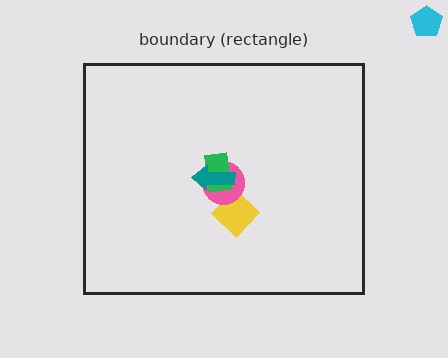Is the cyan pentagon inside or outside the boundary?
Outside.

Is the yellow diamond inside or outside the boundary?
Inside.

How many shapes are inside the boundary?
4 inside, 1 outside.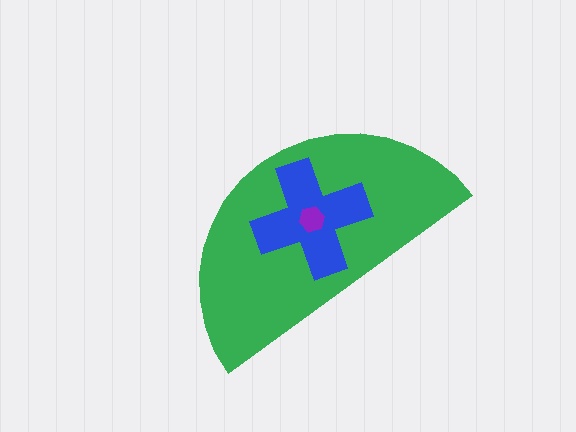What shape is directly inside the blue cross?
The purple hexagon.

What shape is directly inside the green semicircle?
The blue cross.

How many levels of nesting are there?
3.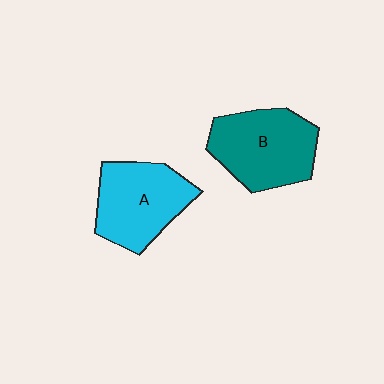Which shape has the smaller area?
Shape A (cyan).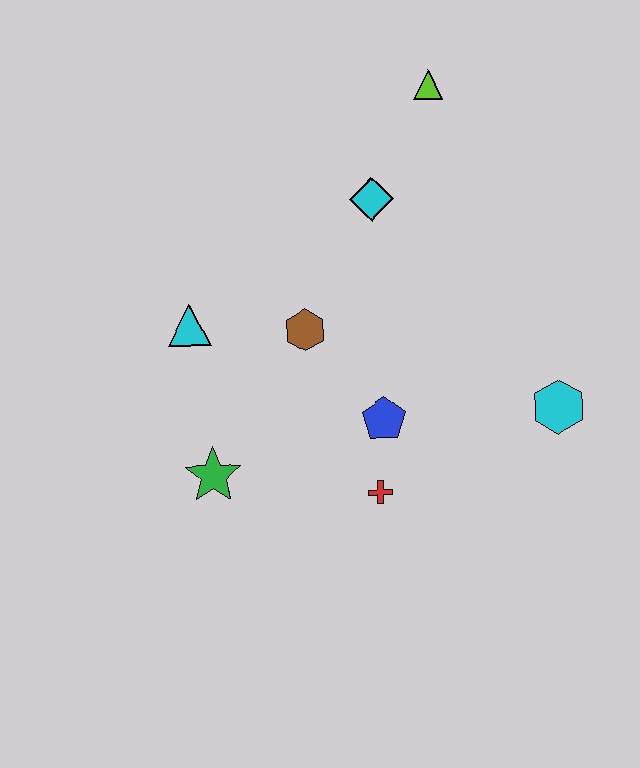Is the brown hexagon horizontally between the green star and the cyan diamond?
Yes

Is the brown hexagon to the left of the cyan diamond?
Yes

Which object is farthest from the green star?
The lime triangle is farthest from the green star.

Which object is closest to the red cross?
The blue pentagon is closest to the red cross.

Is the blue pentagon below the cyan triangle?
Yes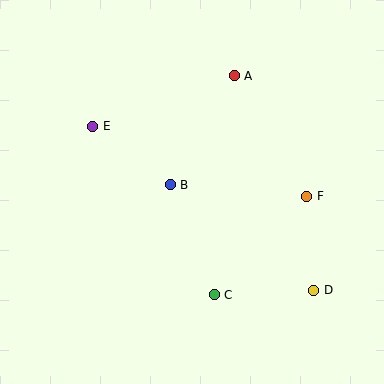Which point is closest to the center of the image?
Point B at (170, 185) is closest to the center.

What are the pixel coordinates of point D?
Point D is at (314, 290).